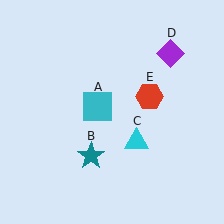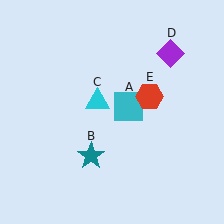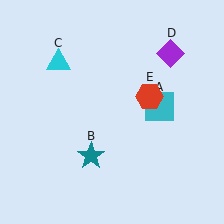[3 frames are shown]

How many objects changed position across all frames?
2 objects changed position: cyan square (object A), cyan triangle (object C).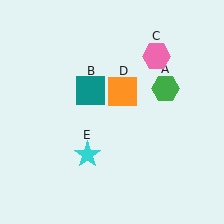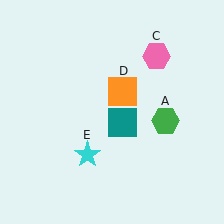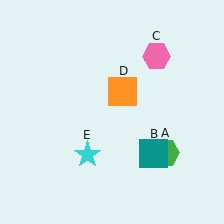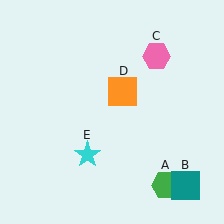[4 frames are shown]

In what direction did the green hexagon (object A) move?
The green hexagon (object A) moved down.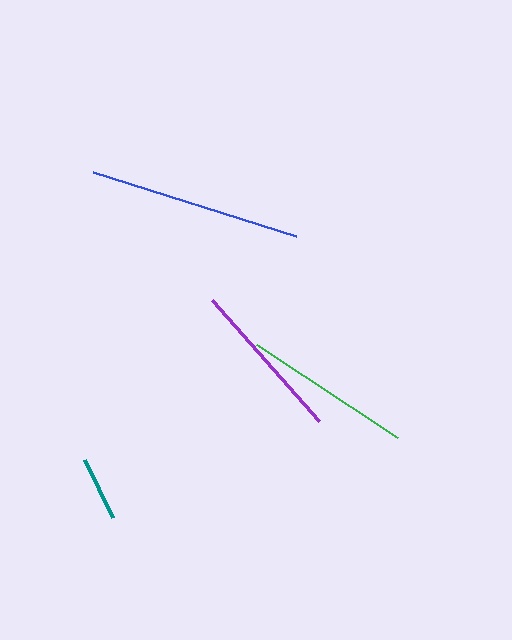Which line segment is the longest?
The blue line is the longest at approximately 213 pixels.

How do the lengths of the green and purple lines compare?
The green and purple lines are approximately the same length.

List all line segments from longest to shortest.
From longest to shortest: blue, green, purple, teal.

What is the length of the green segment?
The green segment is approximately 169 pixels long.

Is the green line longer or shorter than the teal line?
The green line is longer than the teal line.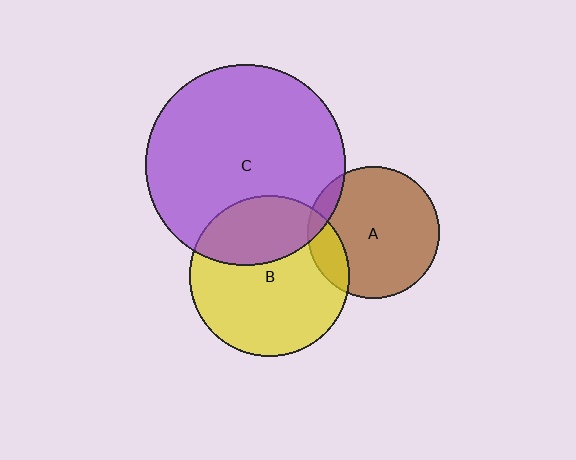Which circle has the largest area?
Circle C (purple).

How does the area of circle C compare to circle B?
Approximately 1.6 times.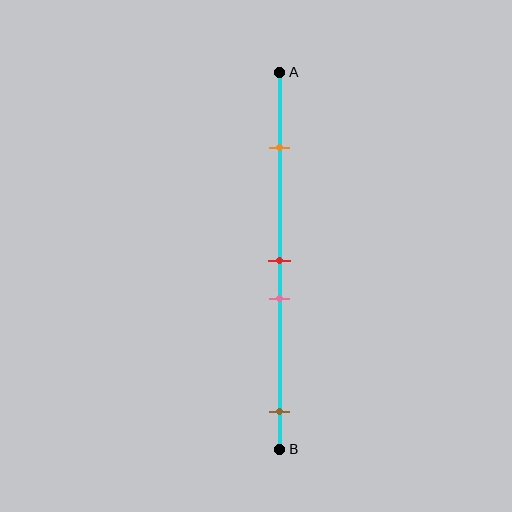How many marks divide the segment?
There are 4 marks dividing the segment.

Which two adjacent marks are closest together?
The red and pink marks are the closest adjacent pair.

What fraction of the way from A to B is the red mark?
The red mark is approximately 50% (0.5) of the way from A to B.